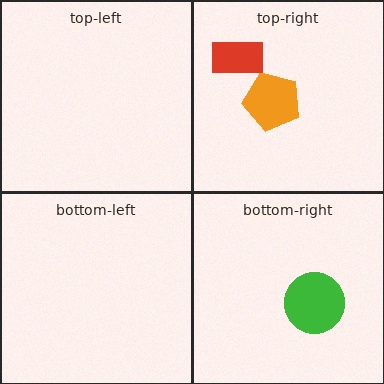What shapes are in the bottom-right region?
The green circle.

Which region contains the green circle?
The bottom-right region.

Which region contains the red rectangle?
The top-right region.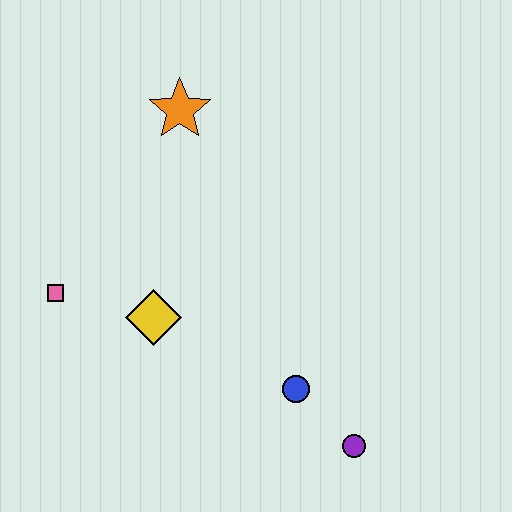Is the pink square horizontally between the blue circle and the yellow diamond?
No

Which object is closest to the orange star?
The yellow diamond is closest to the orange star.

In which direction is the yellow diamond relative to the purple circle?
The yellow diamond is to the left of the purple circle.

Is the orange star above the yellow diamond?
Yes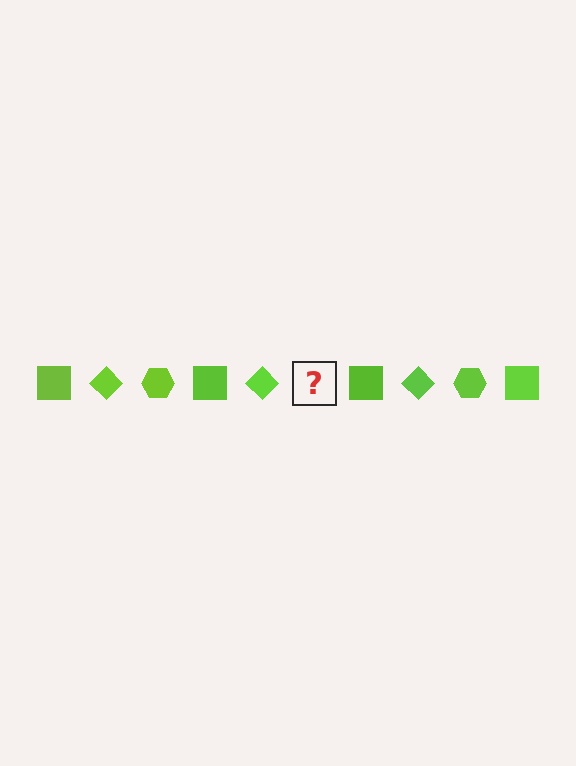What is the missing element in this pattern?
The missing element is a lime hexagon.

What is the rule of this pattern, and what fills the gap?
The rule is that the pattern cycles through square, diamond, hexagon shapes in lime. The gap should be filled with a lime hexagon.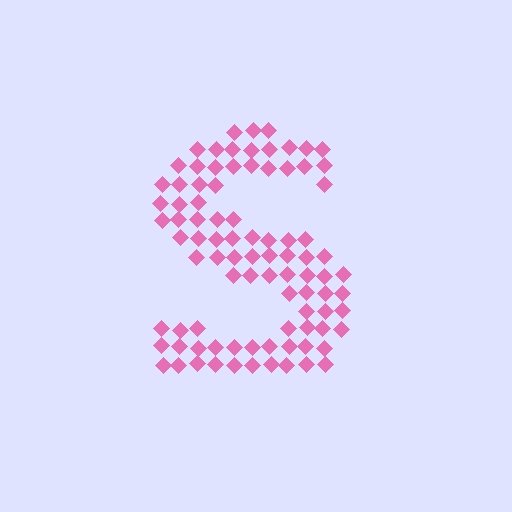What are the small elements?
The small elements are diamonds.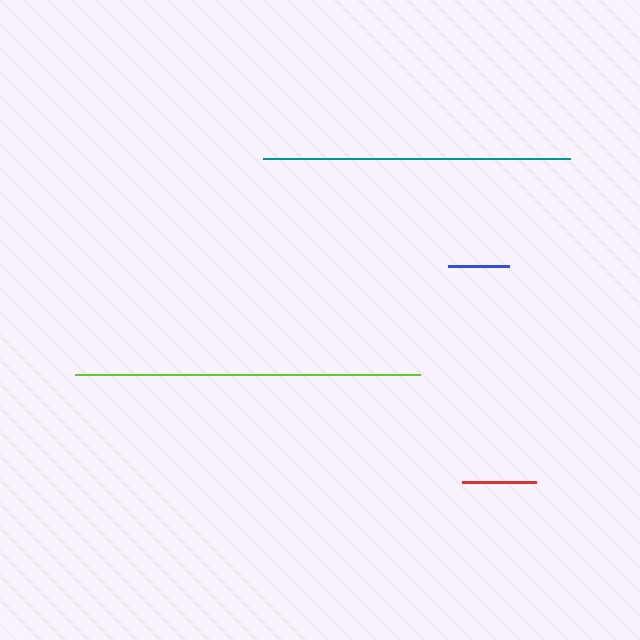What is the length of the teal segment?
The teal segment is approximately 307 pixels long.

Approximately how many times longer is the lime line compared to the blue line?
The lime line is approximately 5.6 times the length of the blue line.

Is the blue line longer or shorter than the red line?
The red line is longer than the blue line.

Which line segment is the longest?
The lime line is the longest at approximately 345 pixels.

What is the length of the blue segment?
The blue segment is approximately 61 pixels long.